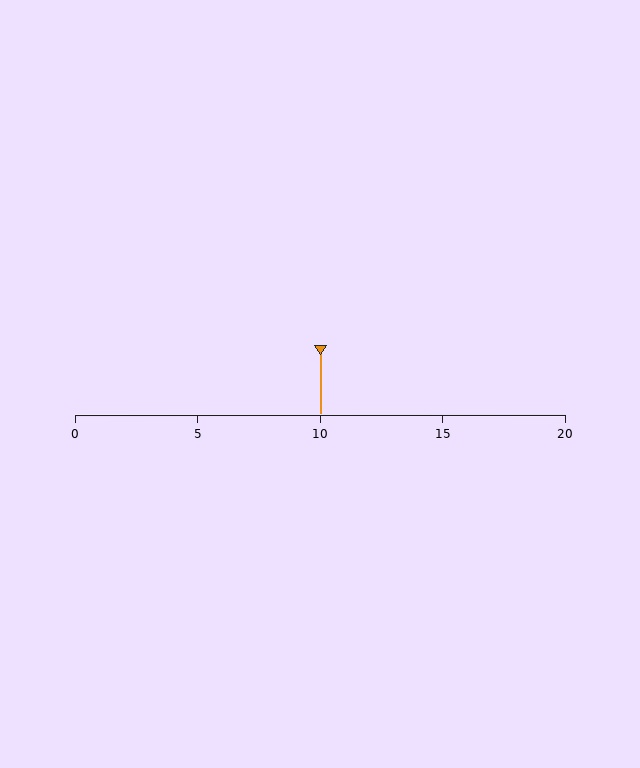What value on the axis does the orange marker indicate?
The marker indicates approximately 10.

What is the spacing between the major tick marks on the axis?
The major ticks are spaced 5 apart.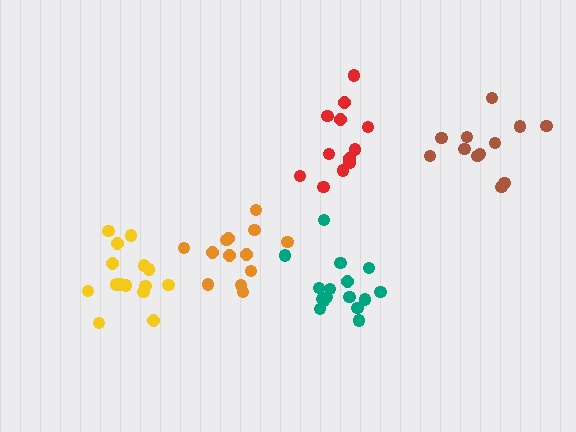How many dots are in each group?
Group 1: 12 dots, Group 2: 12 dots, Group 3: 15 dots, Group 4: 13 dots, Group 5: 16 dots (68 total).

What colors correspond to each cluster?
The clusters are colored: brown, red, yellow, orange, teal.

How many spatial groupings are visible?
There are 5 spatial groupings.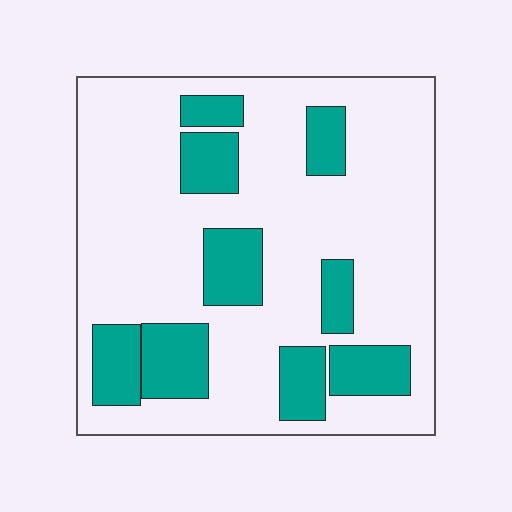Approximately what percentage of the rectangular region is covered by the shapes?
Approximately 25%.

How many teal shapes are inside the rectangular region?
9.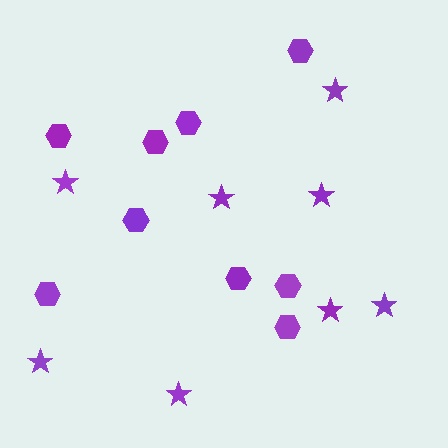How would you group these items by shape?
There are 2 groups: one group of stars (8) and one group of hexagons (9).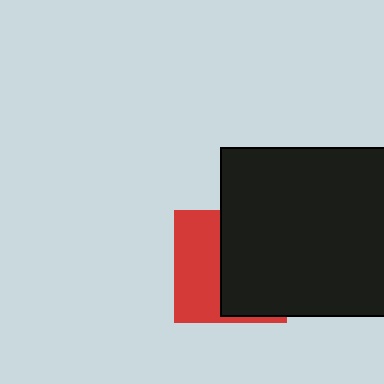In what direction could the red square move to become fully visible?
The red square could move left. That would shift it out from behind the black square entirely.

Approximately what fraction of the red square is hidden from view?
Roughly 57% of the red square is hidden behind the black square.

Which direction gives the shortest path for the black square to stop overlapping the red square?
Moving right gives the shortest separation.